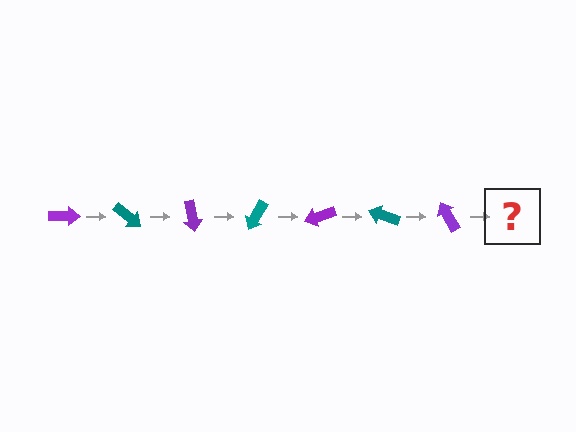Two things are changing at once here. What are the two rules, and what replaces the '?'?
The two rules are that it rotates 40 degrees each step and the color cycles through purple and teal. The '?' should be a teal arrow, rotated 280 degrees from the start.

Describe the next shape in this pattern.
It should be a teal arrow, rotated 280 degrees from the start.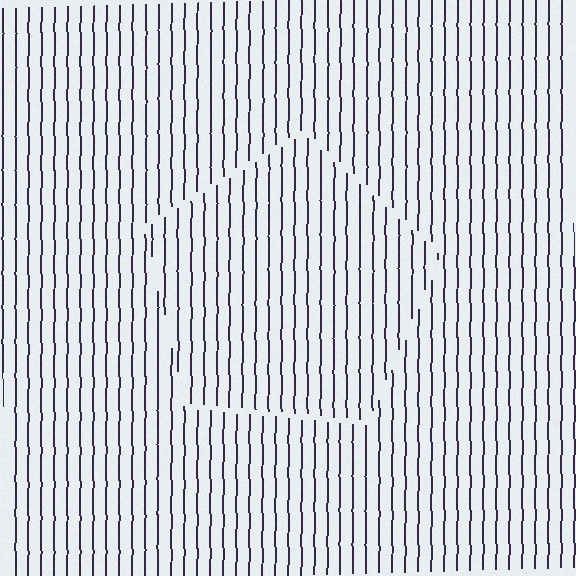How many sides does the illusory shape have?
5 sides — the line-ends trace a pentagon.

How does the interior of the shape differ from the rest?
The interior of the shape contains the same grating, shifted by half a period — the contour is defined by the phase discontinuity where line-ends from the inner and outer gratings abut.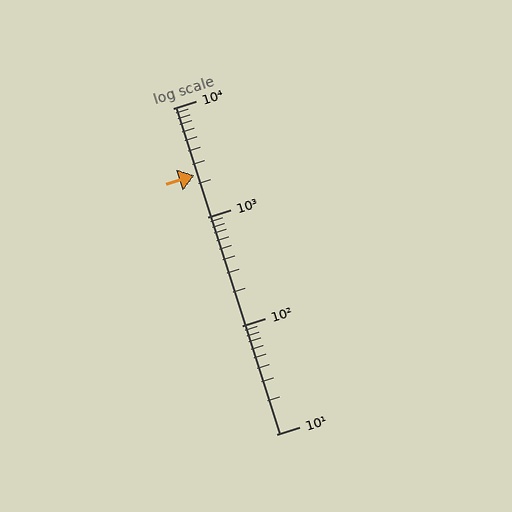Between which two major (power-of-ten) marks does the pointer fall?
The pointer is between 1000 and 10000.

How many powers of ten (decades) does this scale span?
The scale spans 3 decades, from 10 to 10000.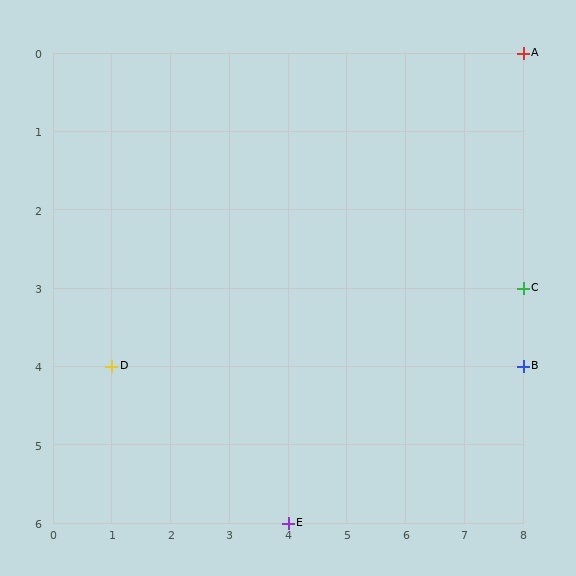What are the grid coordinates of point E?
Point E is at grid coordinates (4, 6).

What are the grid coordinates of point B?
Point B is at grid coordinates (8, 4).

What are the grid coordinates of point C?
Point C is at grid coordinates (8, 3).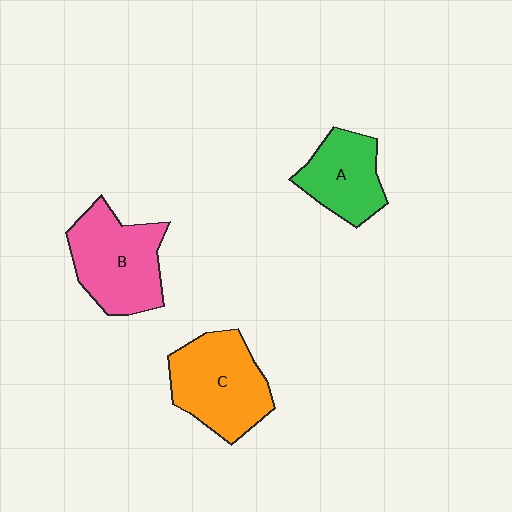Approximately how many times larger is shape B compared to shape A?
Approximately 1.4 times.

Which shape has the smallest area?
Shape A (green).